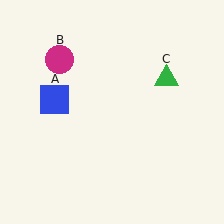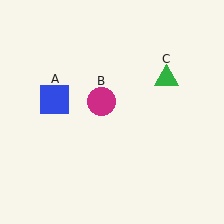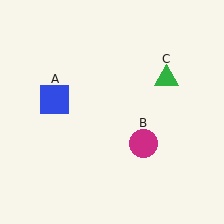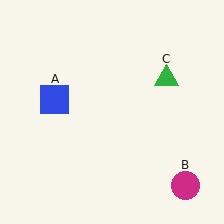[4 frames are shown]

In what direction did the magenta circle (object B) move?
The magenta circle (object B) moved down and to the right.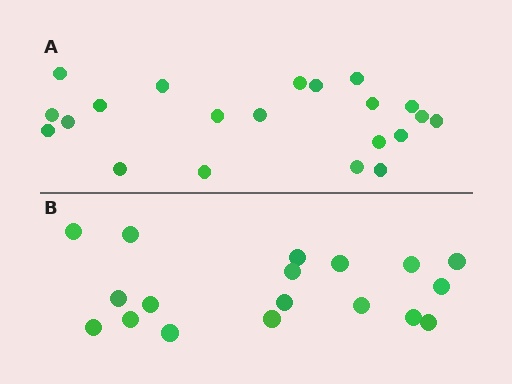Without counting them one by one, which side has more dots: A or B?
Region A (the top region) has more dots.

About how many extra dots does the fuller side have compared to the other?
Region A has just a few more — roughly 2 or 3 more dots than region B.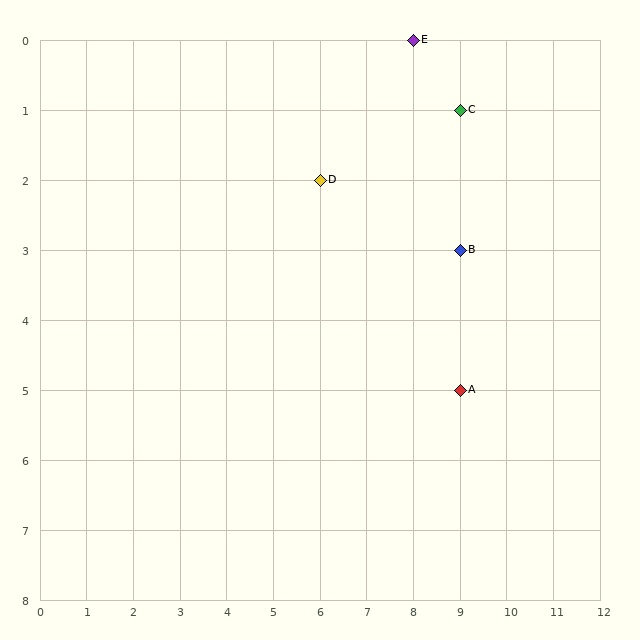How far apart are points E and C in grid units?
Points E and C are 1 column and 1 row apart (about 1.4 grid units diagonally).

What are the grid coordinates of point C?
Point C is at grid coordinates (9, 1).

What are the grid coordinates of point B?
Point B is at grid coordinates (9, 3).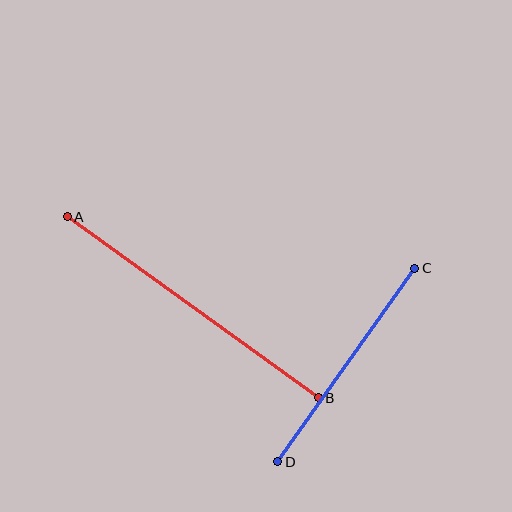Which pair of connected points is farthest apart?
Points A and B are farthest apart.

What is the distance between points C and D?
The distance is approximately 237 pixels.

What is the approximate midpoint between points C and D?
The midpoint is at approximately (346, 365) pixels.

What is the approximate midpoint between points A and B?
The midpoint is at approximately (193, 307) pixels.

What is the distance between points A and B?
The distance is approximately 309 pixels.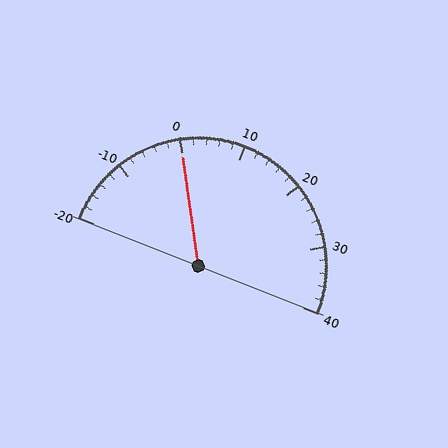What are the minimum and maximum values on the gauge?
The gauge ranges from -20 to 40.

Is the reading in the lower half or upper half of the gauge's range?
The reading is in the lower half of the range (-20 to 40).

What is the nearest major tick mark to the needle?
The nearest major tick mark is 0.